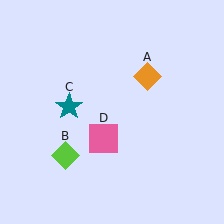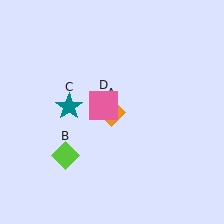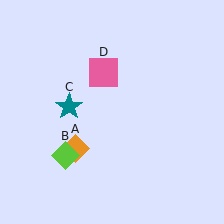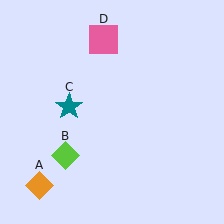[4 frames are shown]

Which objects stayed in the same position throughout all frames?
Lime diamond (object B) and teal star (object C) remained stationary.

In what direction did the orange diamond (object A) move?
The orange diamond (object A) moved down and to the left.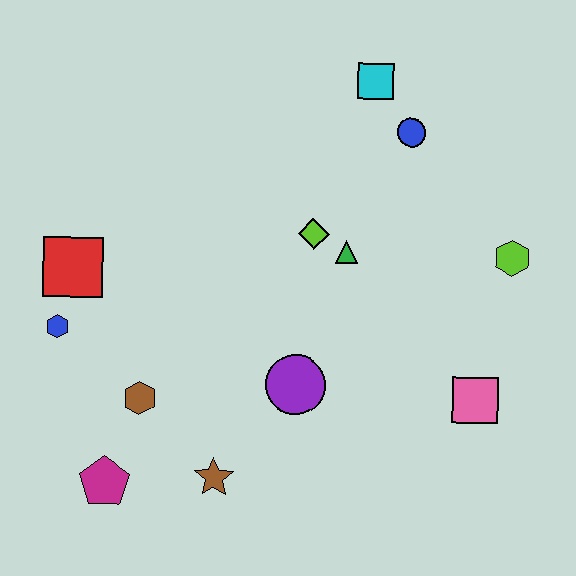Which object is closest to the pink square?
The lime hexagon is closest to the pink square.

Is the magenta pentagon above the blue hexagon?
No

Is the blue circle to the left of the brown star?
No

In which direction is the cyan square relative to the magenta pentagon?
The cyan square is above the magenta pentagon.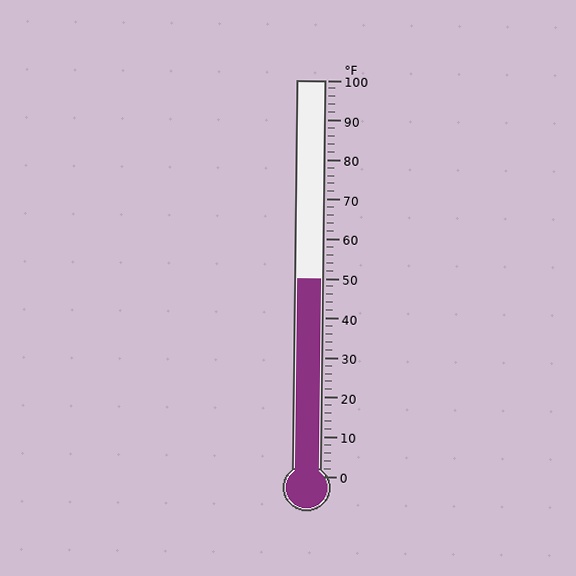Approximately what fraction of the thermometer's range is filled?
The thermometer is filled to approximately 50% of its range.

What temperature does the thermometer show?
The thermometer shows approximately 50°F.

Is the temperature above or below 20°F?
The temperature is above 20°F.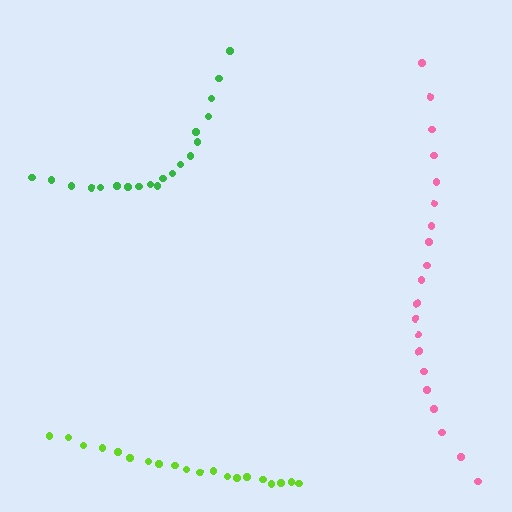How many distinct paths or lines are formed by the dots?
There are 3 distinct paths.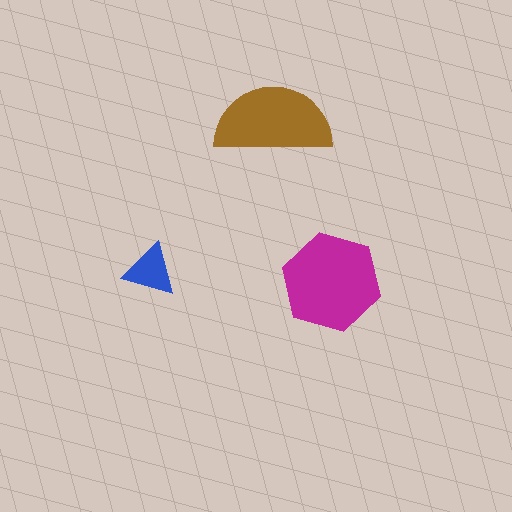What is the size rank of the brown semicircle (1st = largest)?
2nd.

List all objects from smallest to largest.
The blue triangle, the brown semicircle, the magenta hexagon.